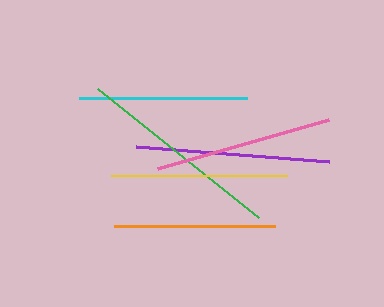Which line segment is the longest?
The green line is the longest at approximately 206 pixels.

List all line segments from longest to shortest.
From longest to shortest: green, purple, pink, yellow, cyan, orange.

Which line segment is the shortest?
The orange line is the shortest at approximately 161 pixels.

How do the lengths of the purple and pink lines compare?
The purple and pink lines are approximately the same length.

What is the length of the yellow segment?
The yellow segment is approximately 176 pixels long.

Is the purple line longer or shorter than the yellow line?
The purple line is longer than the yellow line.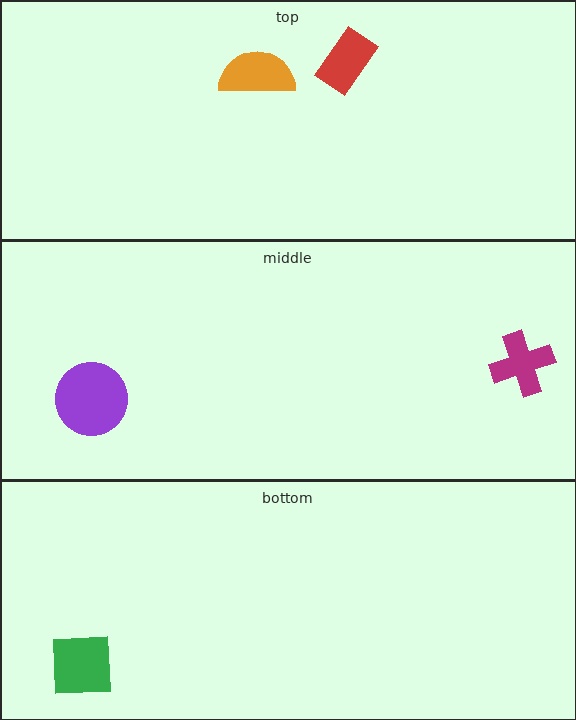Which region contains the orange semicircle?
The top region.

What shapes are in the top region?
The red rectangle, the orange semicircle.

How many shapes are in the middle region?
2.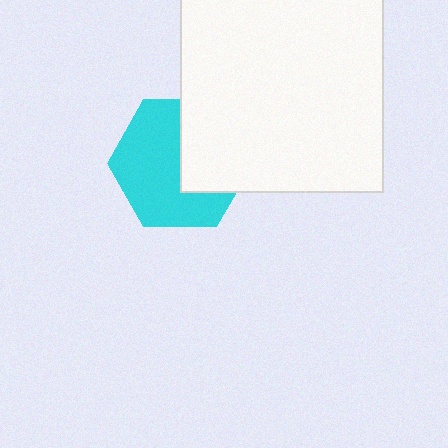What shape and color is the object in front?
The object in front is a white square.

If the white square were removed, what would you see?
You would see the complete cyan hexagon.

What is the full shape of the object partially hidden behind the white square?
The partially hidden object is a cyan hexagon.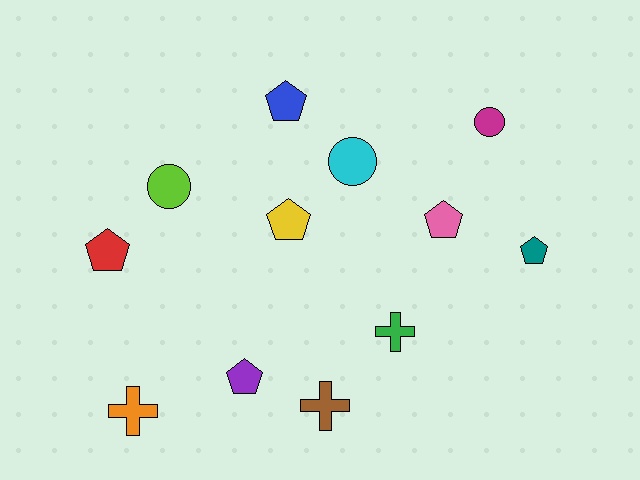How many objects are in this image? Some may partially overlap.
There are 12 objects.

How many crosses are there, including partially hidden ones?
There are 3 crosses.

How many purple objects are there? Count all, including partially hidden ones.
There is 1 purple object.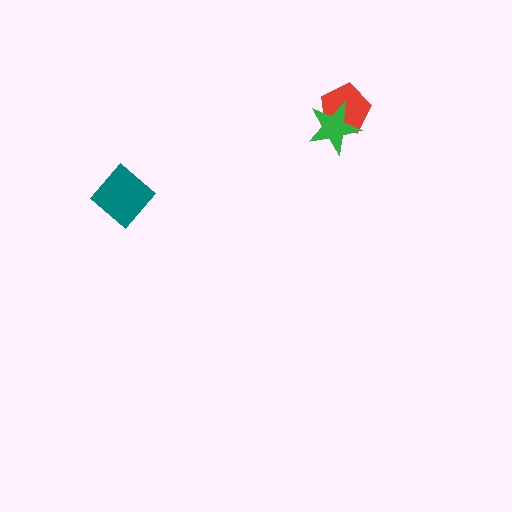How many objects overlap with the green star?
1 object overlaps with the green star.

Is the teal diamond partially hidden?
No, no other shape covers it.